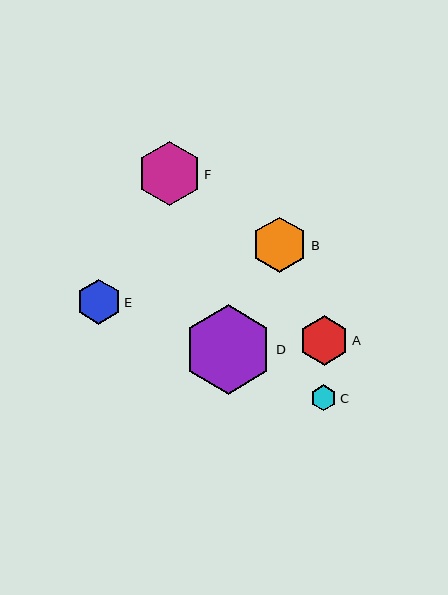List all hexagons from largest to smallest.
From largest to smallest: D, F, B, A, E, C.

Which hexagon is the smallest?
Hexagon C is the smallest with a size of approximately 26 pixels.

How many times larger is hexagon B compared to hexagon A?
Hexagon B is approximately 1.1 times the size of hexagon A.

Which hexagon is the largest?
Hexagon D is the largest with a size of approximately 89 pixels.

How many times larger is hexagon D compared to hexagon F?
Hexagon D is approximately 1.4 times the size of hexagon F.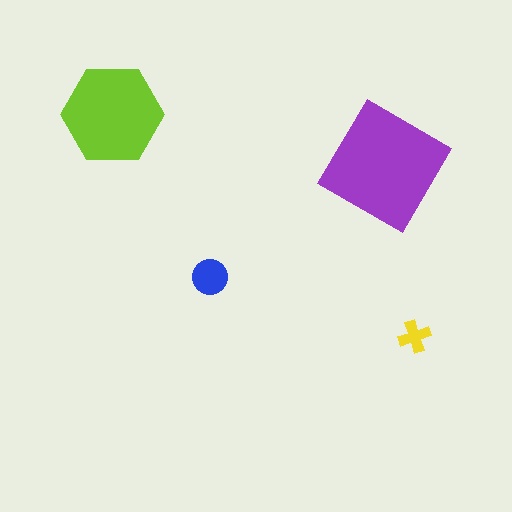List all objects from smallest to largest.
The yellow cross, the blue circle, the lime hexagon, the purple diamond.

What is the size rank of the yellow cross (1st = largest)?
4th.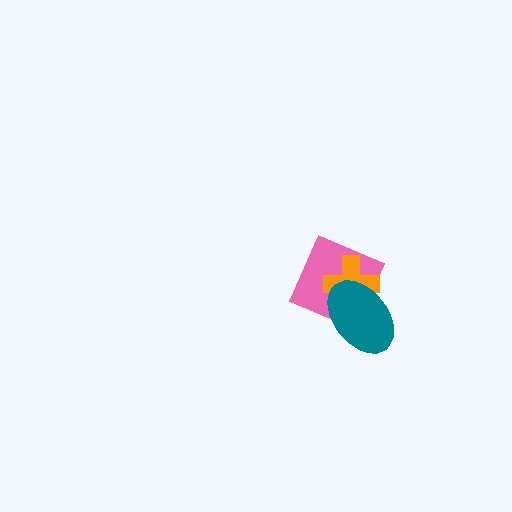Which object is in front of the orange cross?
The teal ellipse is in front of the orange cross.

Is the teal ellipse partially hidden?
No, no other shape covers it.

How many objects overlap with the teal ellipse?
2 objects overlap with the teal ellipse.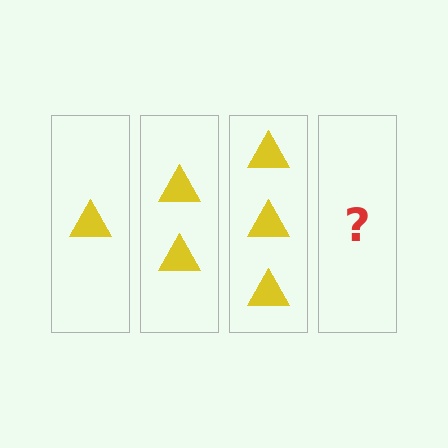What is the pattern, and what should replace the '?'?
The pattern is that each step adds one more triangle. The '?' should be 4 triangles.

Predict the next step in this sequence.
The next step is 4 triangles.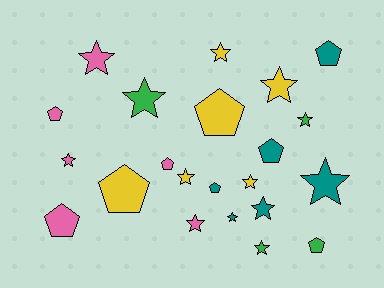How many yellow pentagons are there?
There are 2 yellow pentagons.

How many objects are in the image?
There are 22 objects.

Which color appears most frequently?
Pink, with 6 objects.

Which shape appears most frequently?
Star, with 13 objects.